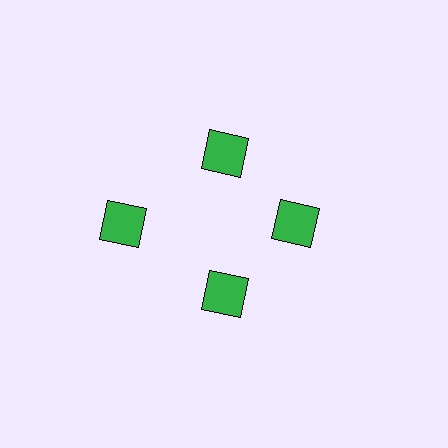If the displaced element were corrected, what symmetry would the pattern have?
It would have 4-fold rotational symmetry — the pattern would map onto itself every 90 degrees.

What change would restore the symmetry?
The symmetry would be restored by moving it inward, back onto the ring so that all 4 squares sit at equal angles and equal distance from the center.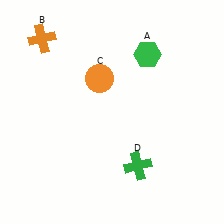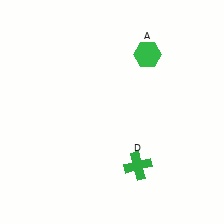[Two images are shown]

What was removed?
The orange cross (B), the orange circle (C) were removed in Image 2.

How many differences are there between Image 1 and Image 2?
There are 2 differences between the two images.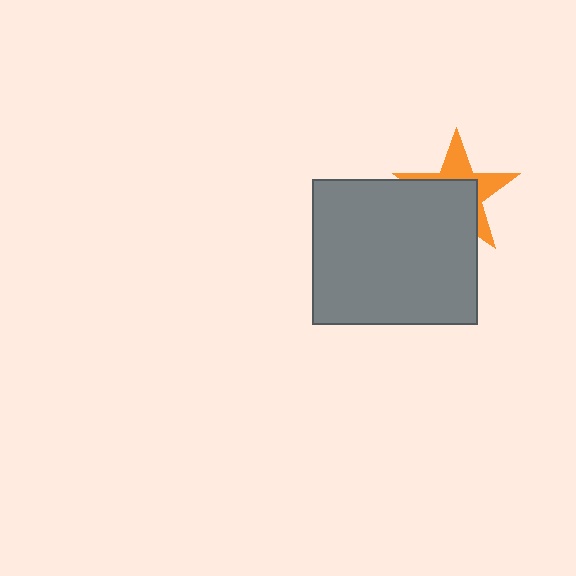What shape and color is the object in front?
The object in front is a gray rectangle.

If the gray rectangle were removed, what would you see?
You would see the complete orange star.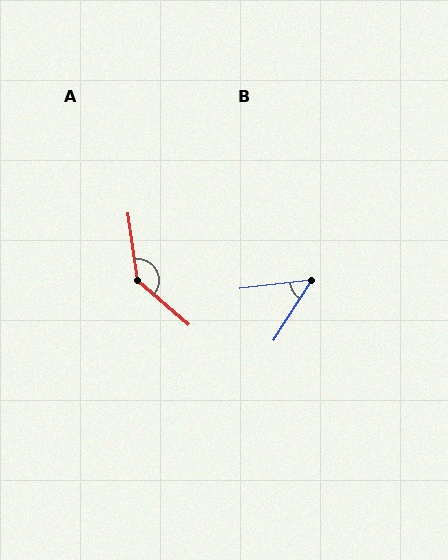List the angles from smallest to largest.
B (51°), A (139°).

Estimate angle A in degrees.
Approximately 139 degrees.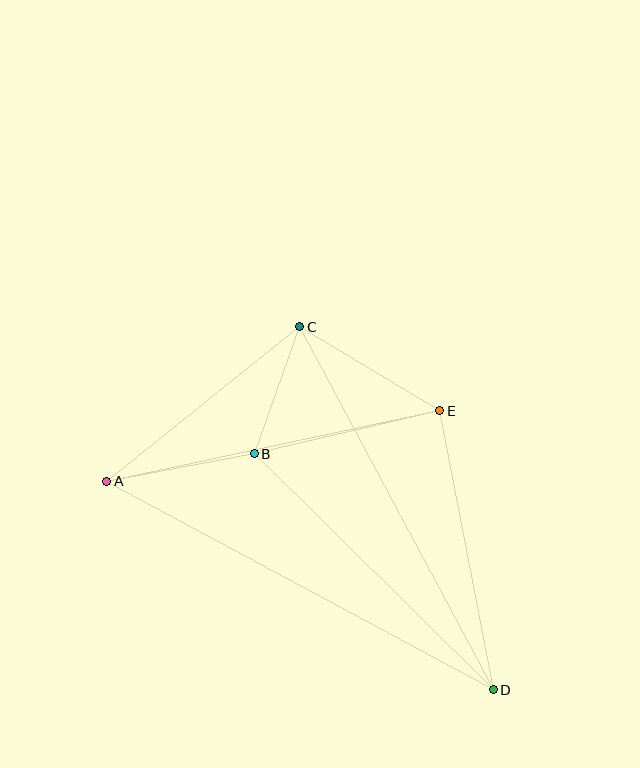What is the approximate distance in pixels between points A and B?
The distance between A and B is approximately 150 pixels.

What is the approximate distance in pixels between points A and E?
The distance between A and E is approximately 340 pixels.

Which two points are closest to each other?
Points B and C are closest to each other.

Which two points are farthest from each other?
Points A and D are farthest from each other.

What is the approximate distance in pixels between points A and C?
The distance between A and C is approximately 247 pixels.